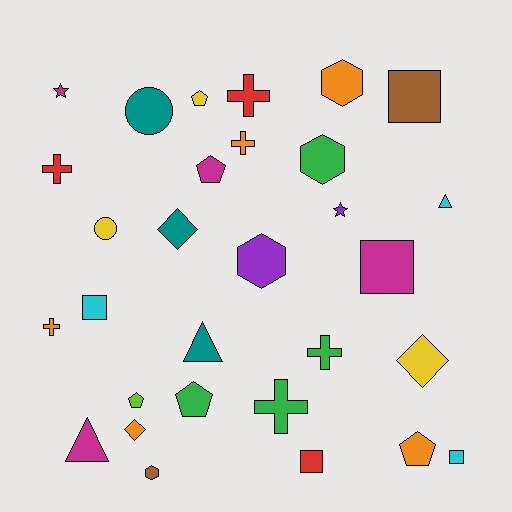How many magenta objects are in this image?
There are 4 magenta objects.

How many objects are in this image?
There are 30 objects.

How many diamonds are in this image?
There are 3 diamonds.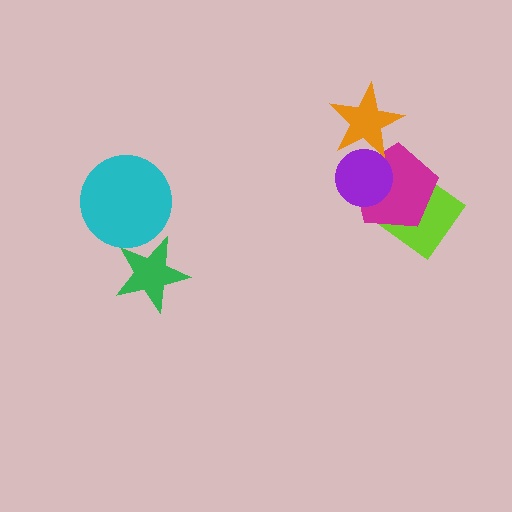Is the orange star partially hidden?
Yes, it is partially covered by another shape.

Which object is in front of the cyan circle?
The green star is in front of the cyan circle.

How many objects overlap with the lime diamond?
1 object overlaps with the lime diamond.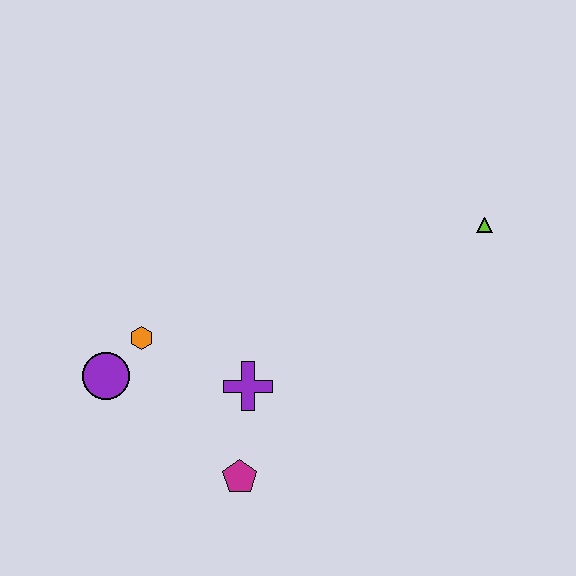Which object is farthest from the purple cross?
The lime triangle is farthest from the purple cross.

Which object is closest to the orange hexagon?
The purple circle is closest to the orange hexagon.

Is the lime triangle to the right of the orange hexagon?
Yes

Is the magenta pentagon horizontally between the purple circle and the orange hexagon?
No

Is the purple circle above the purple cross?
Yes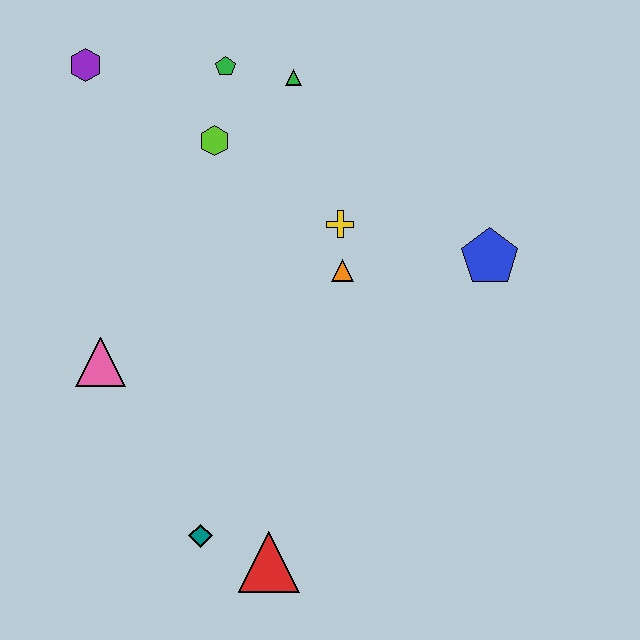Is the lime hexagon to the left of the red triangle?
Yes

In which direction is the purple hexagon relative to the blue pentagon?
The purple hexagon is to the left of the blue pentagon.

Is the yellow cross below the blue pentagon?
No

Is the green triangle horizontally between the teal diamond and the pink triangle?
No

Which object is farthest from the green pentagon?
The red triangle is farthest from the green pentagon.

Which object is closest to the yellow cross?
The orange triangle is closest to the yellow cross.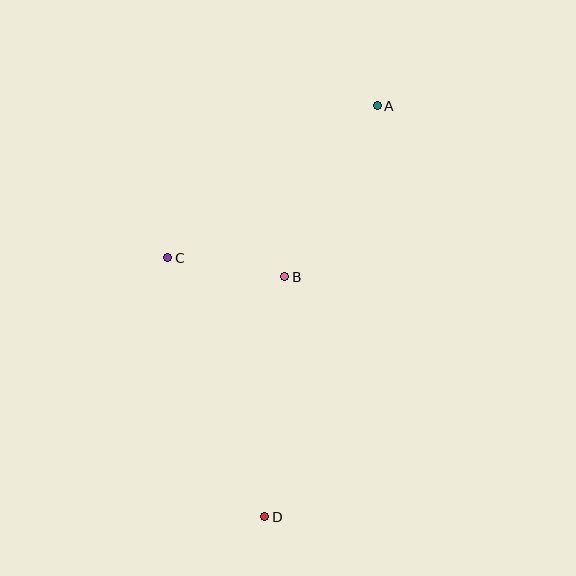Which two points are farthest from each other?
Points A and D are farthest from each other.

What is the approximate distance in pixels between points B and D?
The distance between B and D is approximately 241 pixels.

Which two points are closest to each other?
Points B and C are closest to each other.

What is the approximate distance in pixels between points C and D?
The distance between C and D is approximately 277 pixels.